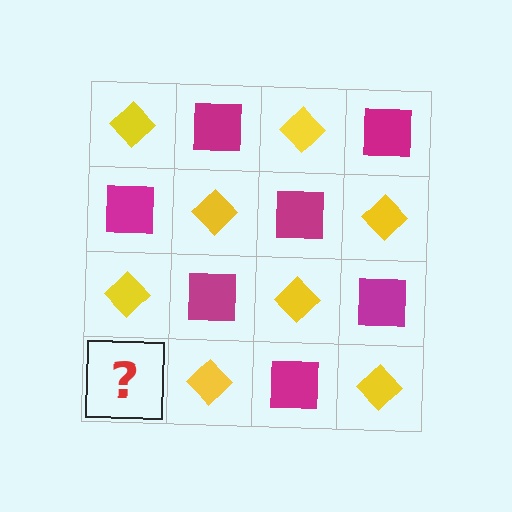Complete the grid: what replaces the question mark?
The question mark should be replaced with a magenta square.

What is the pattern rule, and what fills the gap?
The rule is that it alternates yellow diamond and magenta square in a checkerboard pattern. The gap should be filled with a magenta square.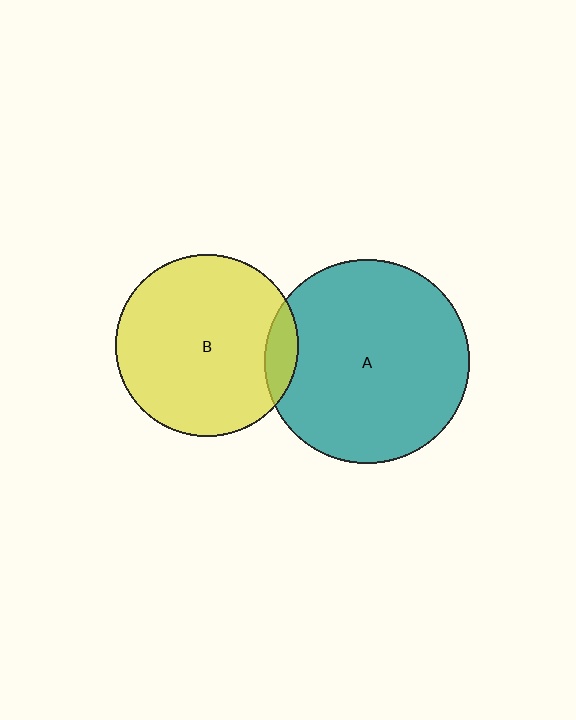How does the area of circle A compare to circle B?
Approximately 1.3 times.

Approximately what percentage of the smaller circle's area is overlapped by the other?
Approximately 10%.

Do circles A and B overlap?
Yes.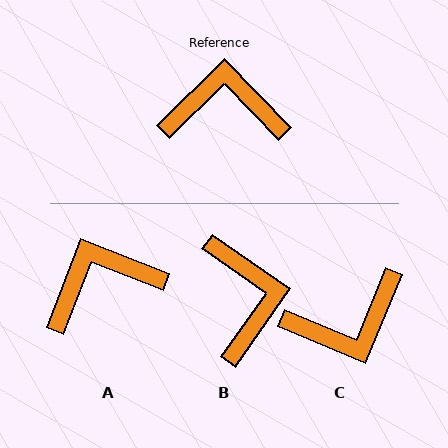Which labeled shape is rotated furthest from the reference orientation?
C, about 157 degrees away.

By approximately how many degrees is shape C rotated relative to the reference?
Approximately 157 degrees clockwise.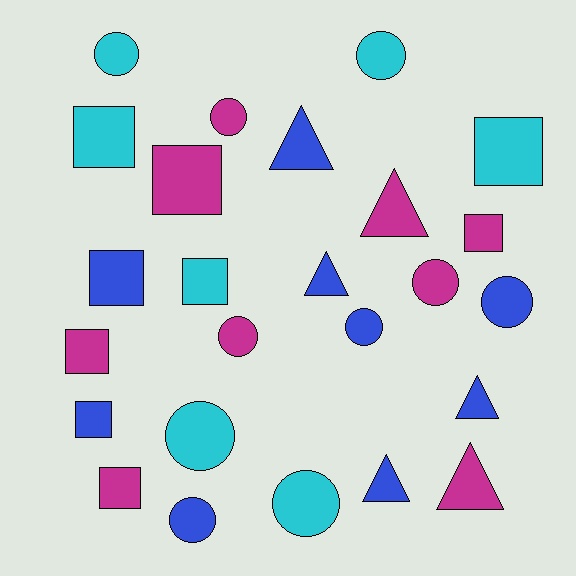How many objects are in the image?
There are 25 objects.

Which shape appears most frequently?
Circle, with 10 objects.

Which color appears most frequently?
Blue, with 9 objects.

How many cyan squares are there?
There are 3 cyan squares.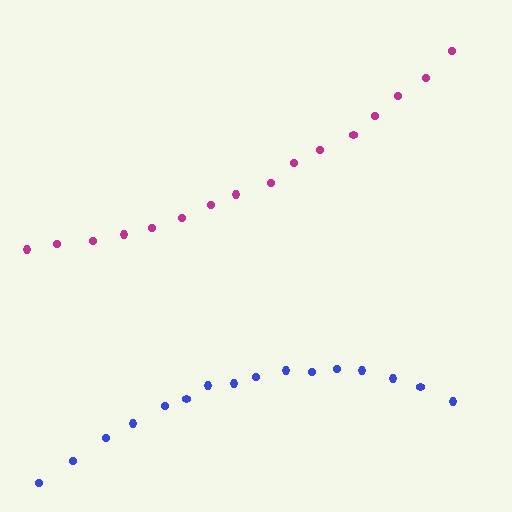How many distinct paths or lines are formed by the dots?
There are 2 distinct paths.